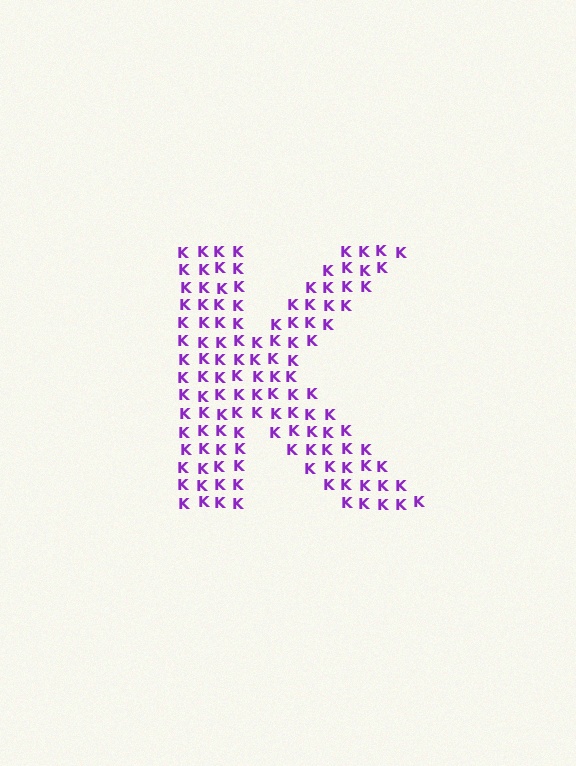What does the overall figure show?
The overall figure shows the letter K.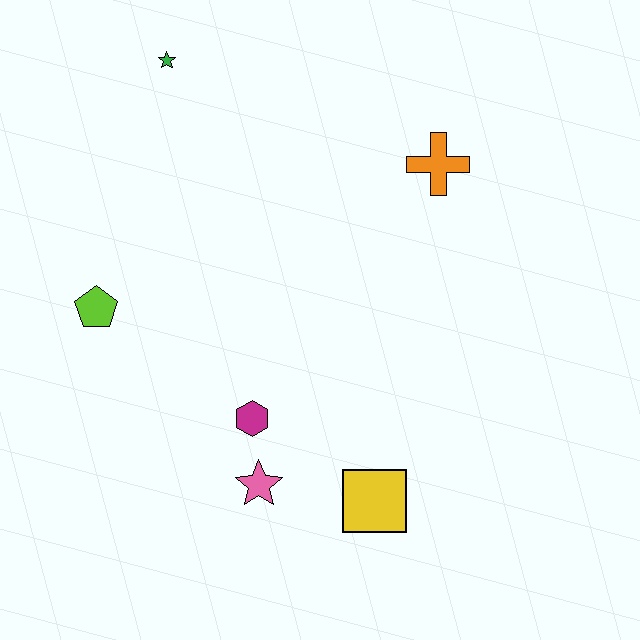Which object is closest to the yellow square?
The pink star is closest to the yellow square.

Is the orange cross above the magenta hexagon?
Yes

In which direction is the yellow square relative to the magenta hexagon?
The yellow square is to the right of the magenta hexagon.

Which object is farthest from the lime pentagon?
The orange cross is farthest from the lime pentagon.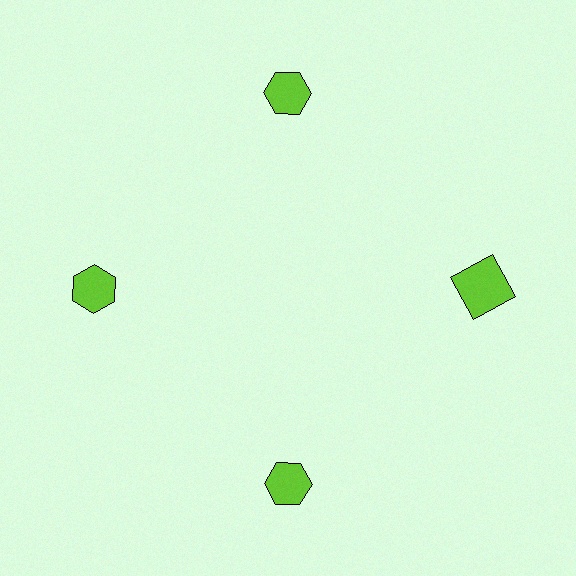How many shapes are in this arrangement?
There are 4 shapes arranged in a ring pattern.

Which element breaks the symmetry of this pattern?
The lime square at roughly the 3 o'clock position breaks the symmetry. All other shapes are lime hexagons.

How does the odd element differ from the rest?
It has a different shape: square instead of hexagon.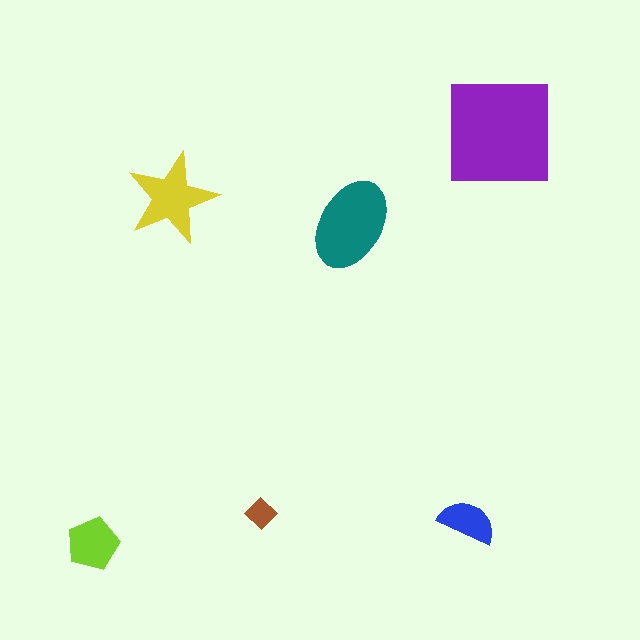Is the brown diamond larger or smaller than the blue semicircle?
Smaller.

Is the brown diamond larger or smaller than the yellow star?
Smaller.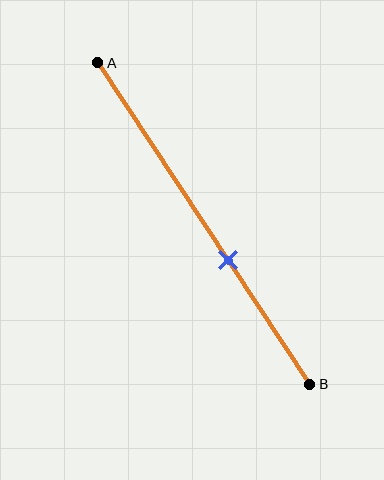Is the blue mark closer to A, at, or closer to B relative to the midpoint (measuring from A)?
The blue mark is closer to point B than the midpoint of segment AB.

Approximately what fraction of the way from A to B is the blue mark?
The blue mark is approximately 60% of the way from A to B.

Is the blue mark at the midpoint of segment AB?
No, the mark is at about 60% from A, not at the 50% midpoint.